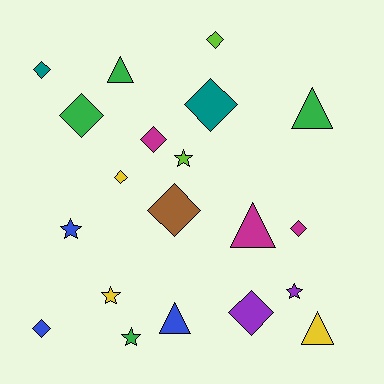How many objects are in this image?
There are 20 objects.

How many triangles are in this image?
There are 5 triangles.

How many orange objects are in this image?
There are no orange objects.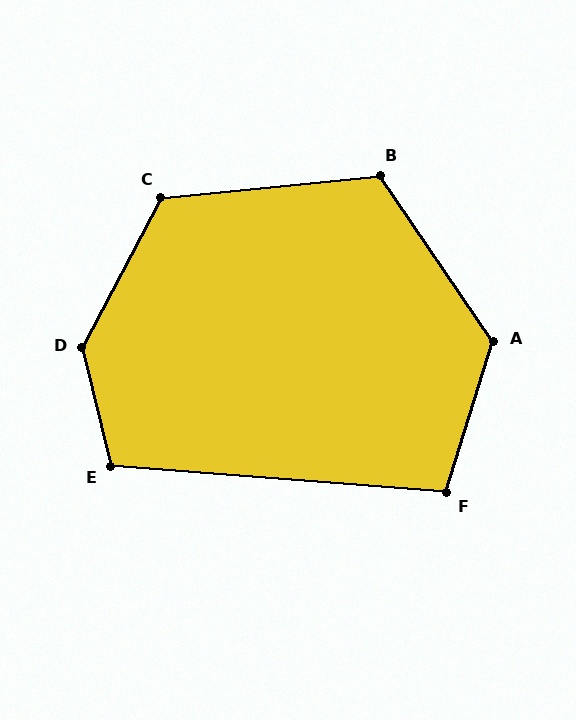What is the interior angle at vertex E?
Approximately 108 degrees (obtuse).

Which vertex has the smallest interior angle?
F, at approximately 103 degrees.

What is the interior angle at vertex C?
Approximately 123 degrees (obtuse).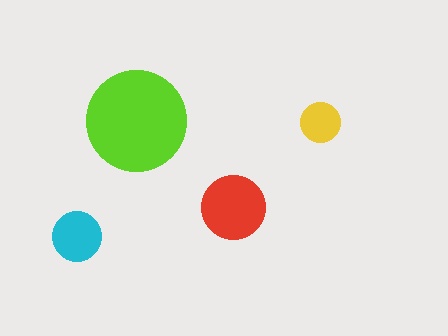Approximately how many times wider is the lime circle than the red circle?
About 1.5 times wider.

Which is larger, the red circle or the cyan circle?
The red one.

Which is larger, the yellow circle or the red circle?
The red one.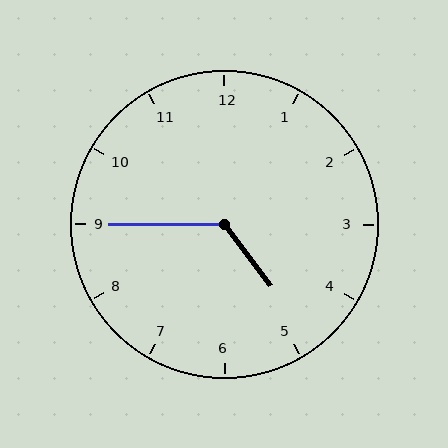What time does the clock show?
4:45.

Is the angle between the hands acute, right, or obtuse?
It is obtuse.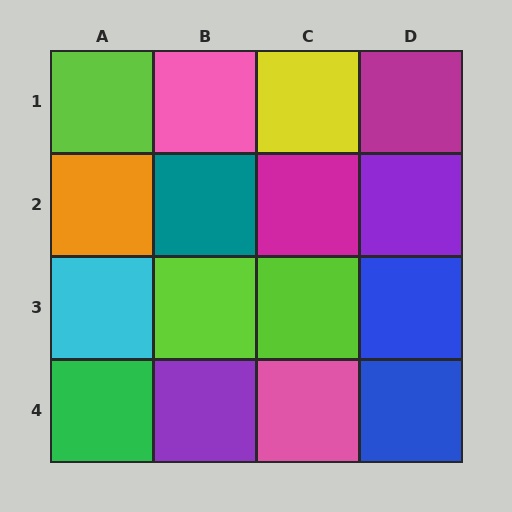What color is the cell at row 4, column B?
Purple.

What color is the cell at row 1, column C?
Yellow.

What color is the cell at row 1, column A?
Lime.